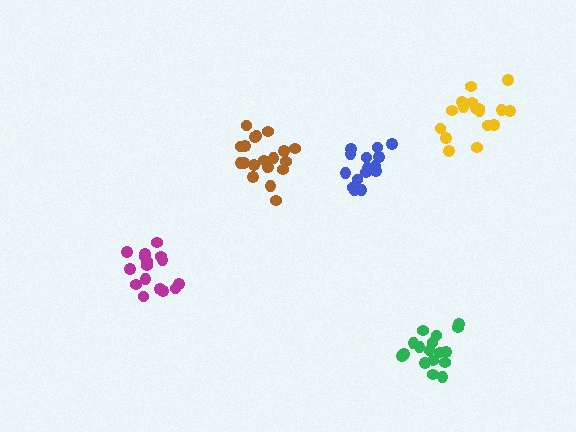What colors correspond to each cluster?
The clusters are colored: green, magenta, blue, brown, yellow.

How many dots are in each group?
Group 1: 17 dots, Group 2: 16 dots, Group 3: 15 dots, Group 4: 20 dots, Group 5: 17 dots (85 total).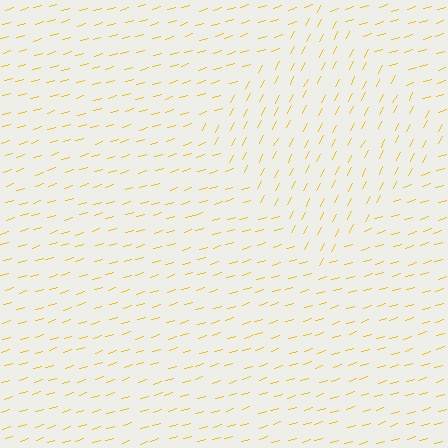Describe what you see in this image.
The image is filled with small yellow line segments. A diamond region in the image has lines oriented differently from the surrounding lines, creating a visible texture boundary.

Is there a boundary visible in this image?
Yes, there is a texture boundary formed by a change in line orientation.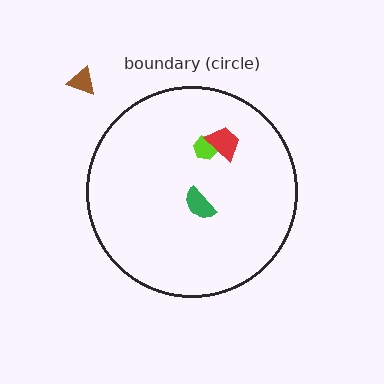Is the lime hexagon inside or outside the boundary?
Inside.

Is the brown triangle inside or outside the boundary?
Outside.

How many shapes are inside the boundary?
3 inside, 1 outside.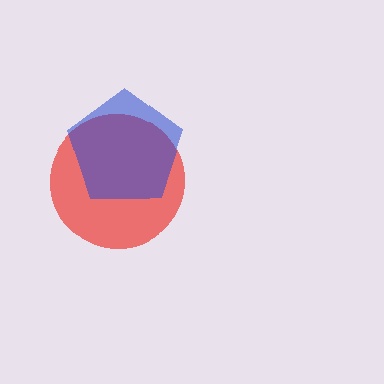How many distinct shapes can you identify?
There are 2 distinct shapes: a red circle, a blue pentagon.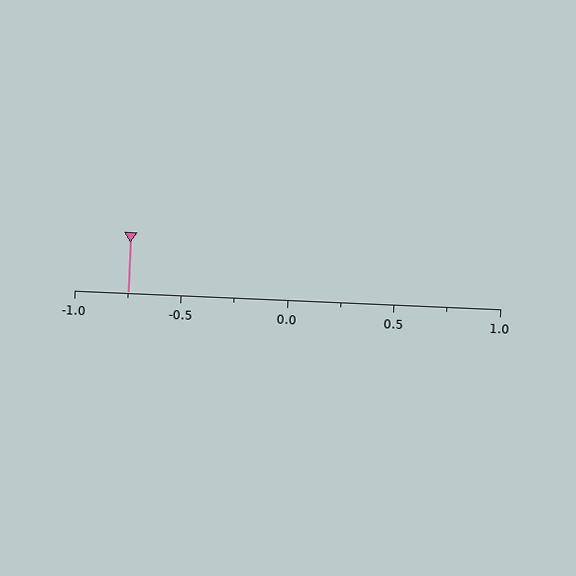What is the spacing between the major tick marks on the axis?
The major ticks are spaced 0.5 apart.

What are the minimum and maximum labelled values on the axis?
The axis runs from -1.0 to 1.0.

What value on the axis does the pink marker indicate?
The marker indicates approximately -0.75.